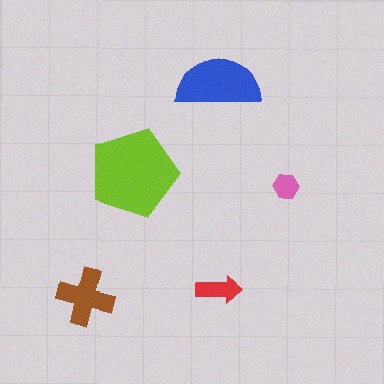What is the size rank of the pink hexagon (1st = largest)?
5th.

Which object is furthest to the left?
The brown cross is leftmost.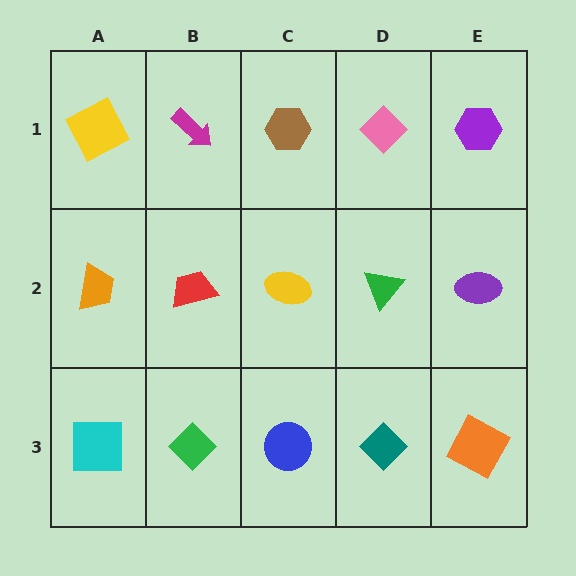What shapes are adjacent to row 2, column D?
A pink diamond (row 1, column D), a teal diamond (row 3, column D), a yellow ellipse (row 2, column C), a purple ellipse (row 2, column E).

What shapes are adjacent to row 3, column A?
An orange trapezoid (row 2, column A), a green diamond (row 3, column B).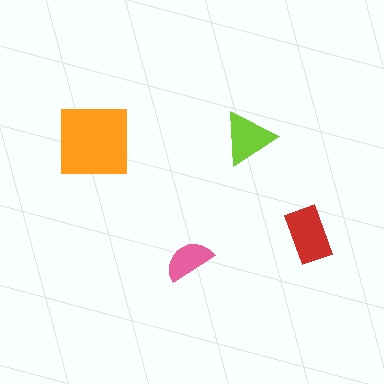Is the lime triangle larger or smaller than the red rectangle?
Smaller.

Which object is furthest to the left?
The orange square is leftmost.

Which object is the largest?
The orange square.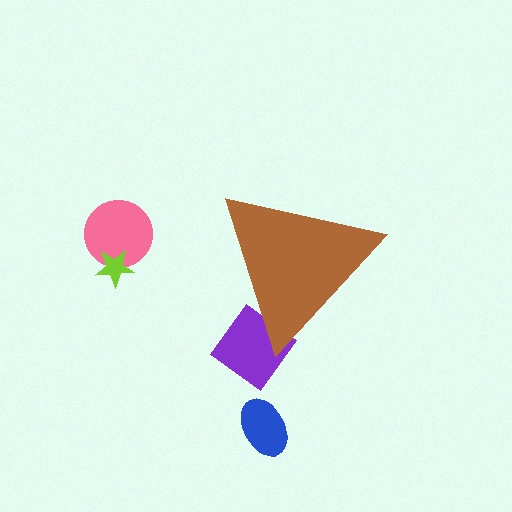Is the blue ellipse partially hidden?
No, the blue ellipse is fully visible.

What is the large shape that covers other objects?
A brown triangle.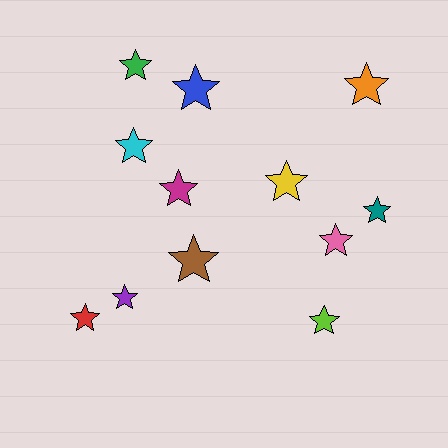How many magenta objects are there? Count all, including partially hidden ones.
There is 1 magenta object.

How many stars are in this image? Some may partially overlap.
There are 12 stars.